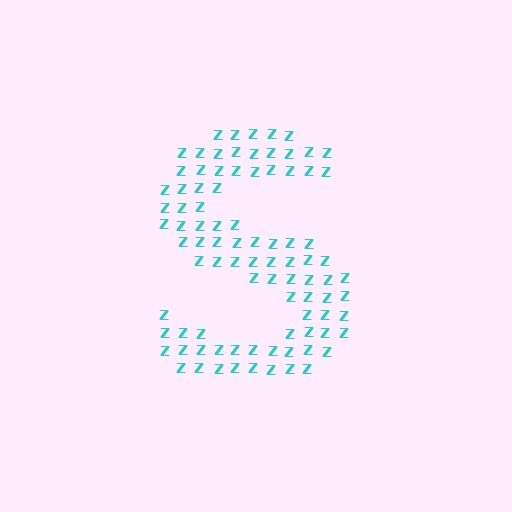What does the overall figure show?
The overall figure shows the letter S.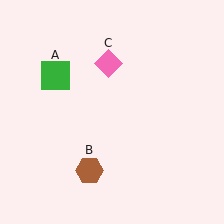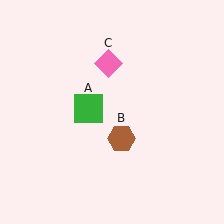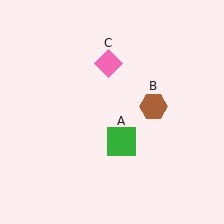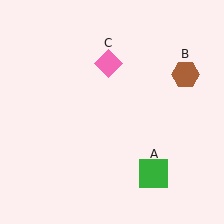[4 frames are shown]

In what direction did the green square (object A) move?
The green square (object A) moved down and to the right.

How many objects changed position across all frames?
2 objects changed position: green square (object A), brown hexagon (object B).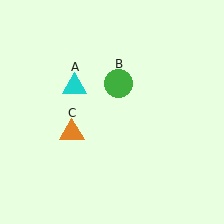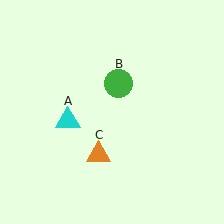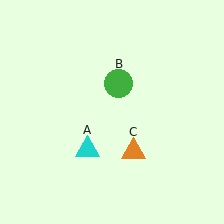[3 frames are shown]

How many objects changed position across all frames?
2 objects changed position: cyan triangle (object A), orange triangle (object C).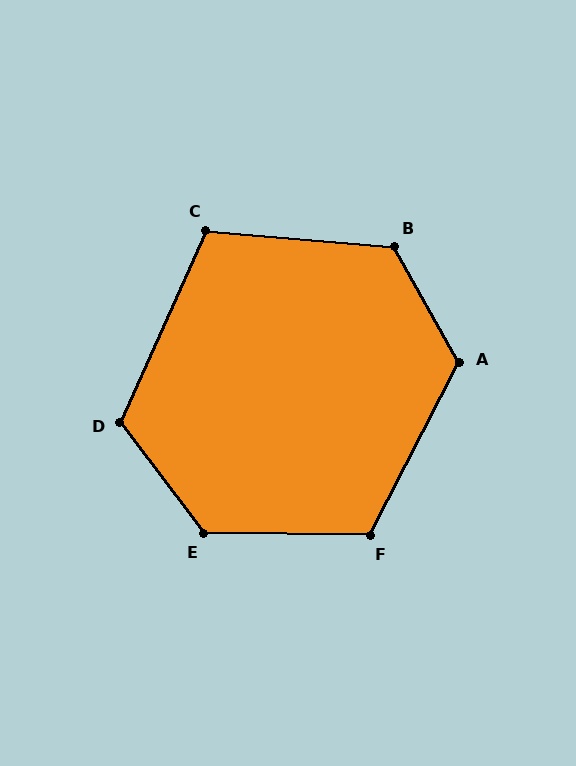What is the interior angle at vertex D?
Approximately 119 degrees (obtuse).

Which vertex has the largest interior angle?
E, at approximately 127 degrees.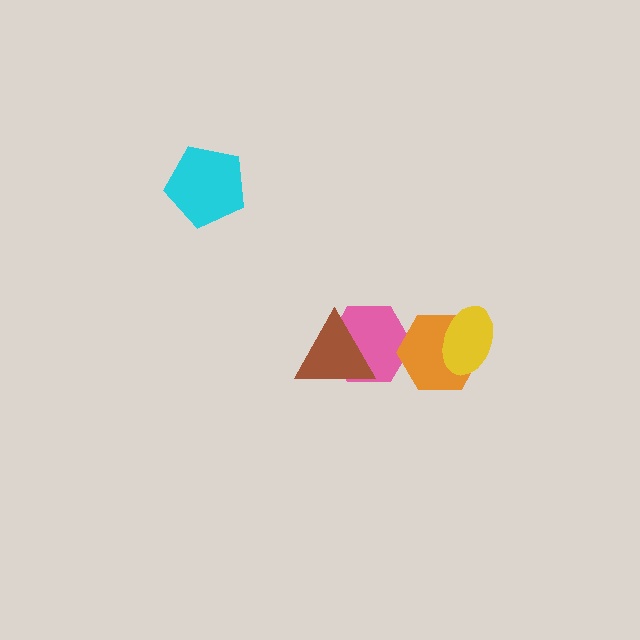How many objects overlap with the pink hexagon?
2 objects overlap with the pink hexagon.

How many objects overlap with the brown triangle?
1 object overlaps with the brown triangle.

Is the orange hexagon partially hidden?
Yes, it is partially covered by another shape.